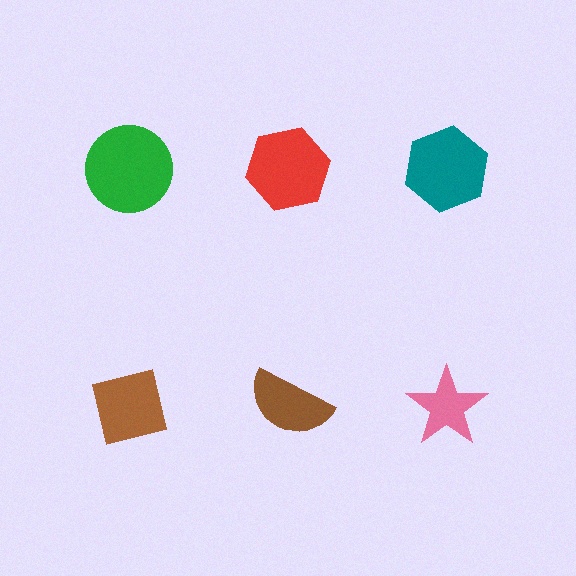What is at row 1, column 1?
A green circle.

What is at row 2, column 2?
A brown semicircle.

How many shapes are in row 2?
3 shapes.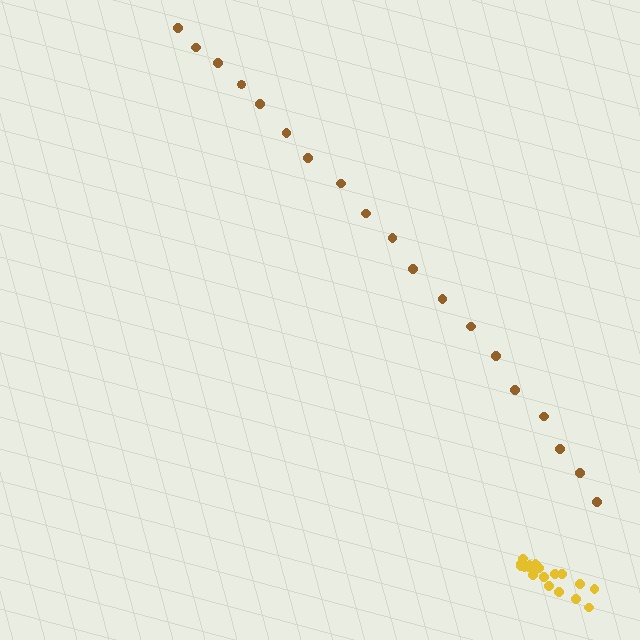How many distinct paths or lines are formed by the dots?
There are 2 distinct paths.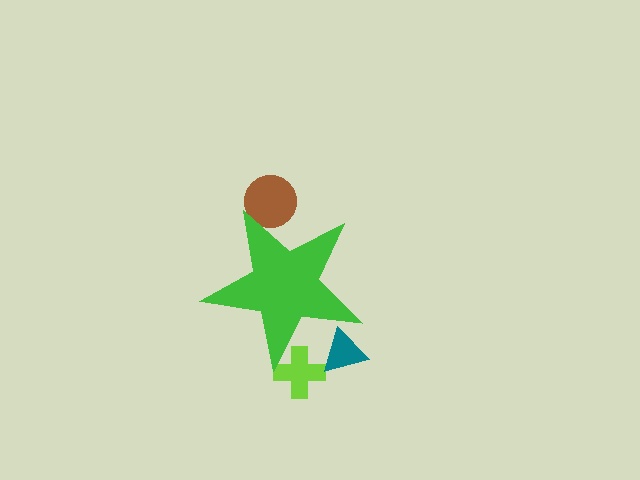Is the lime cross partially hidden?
Yes, the lime cross is partially hidden behind the green star.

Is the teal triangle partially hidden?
Yes, the teal triangle is partially hidden behind the green star.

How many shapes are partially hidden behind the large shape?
3 shapes are partially hidden.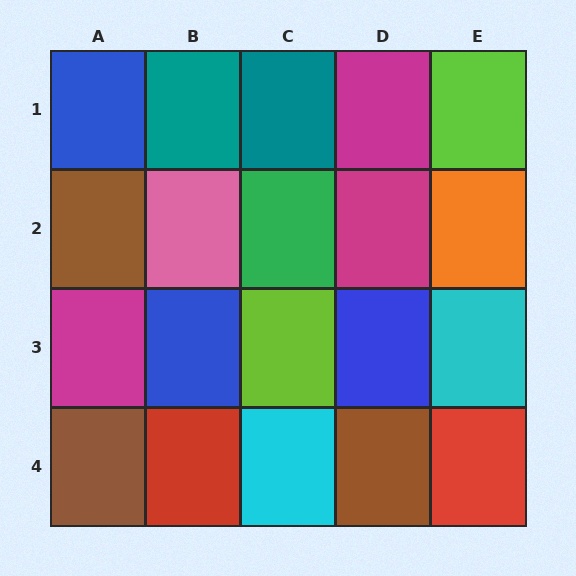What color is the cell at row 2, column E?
Orange.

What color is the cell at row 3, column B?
Blue.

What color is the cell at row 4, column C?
Cyan.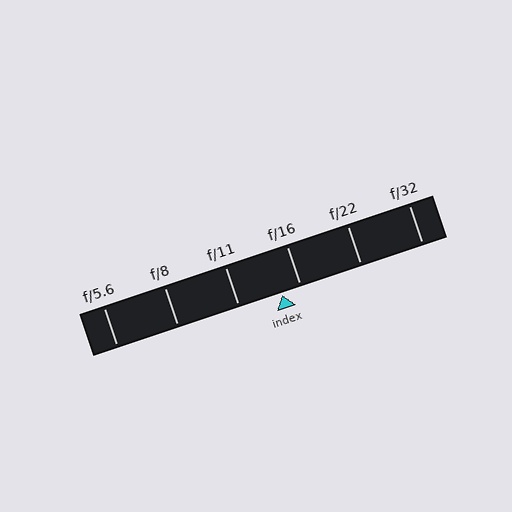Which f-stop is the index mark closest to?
The index mark is closest to f/16.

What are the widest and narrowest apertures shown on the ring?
The widest aperture shown is f/5.6 and the narrowest is f/32.